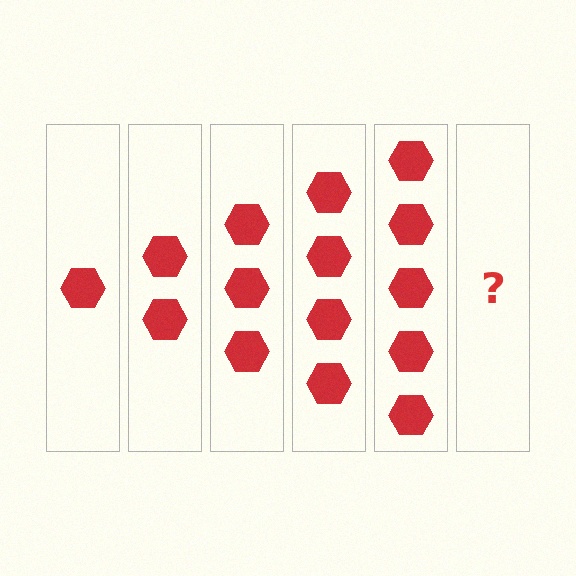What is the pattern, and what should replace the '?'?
The pattern is that each step adds one more hexagon. The '?' should be 6 hexagons.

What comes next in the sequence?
The next element should be 6 hexagons.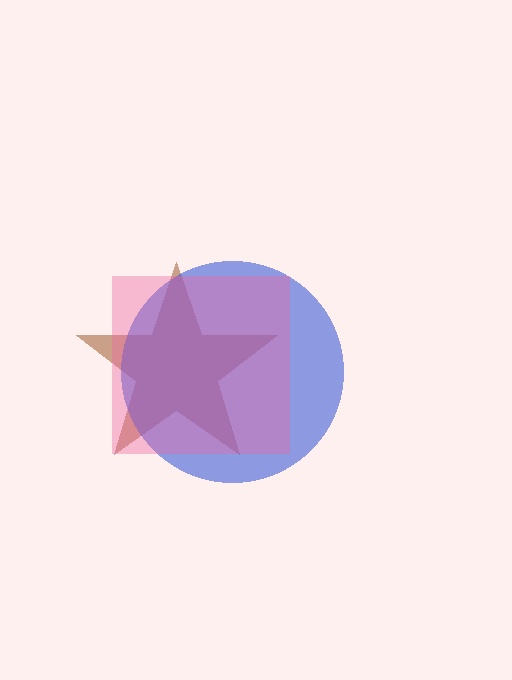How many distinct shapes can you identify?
There are 3 distinct shapes: a brown star, a blue circle, a pink square.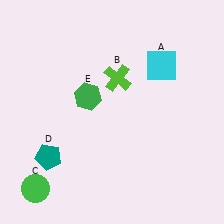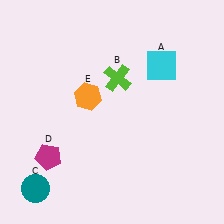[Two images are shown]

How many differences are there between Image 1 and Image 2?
There are 3 differences between the two images.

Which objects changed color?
C changed from green to teal. D changed from teal to magenta. E changed from green to orange.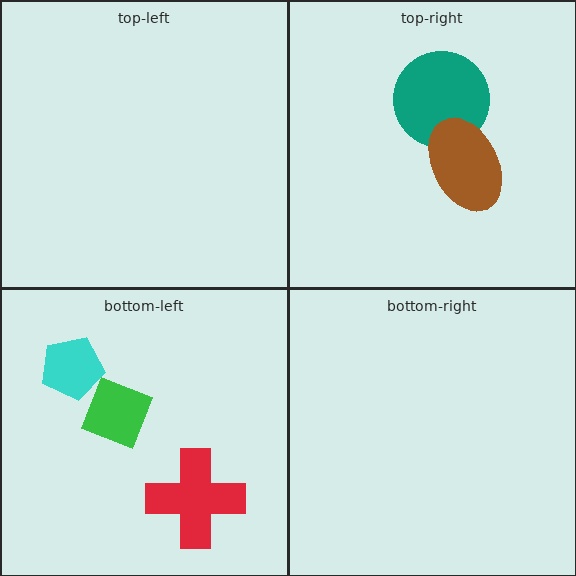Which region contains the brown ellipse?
The top-right region.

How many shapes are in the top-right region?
2.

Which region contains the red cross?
The bottom-left region.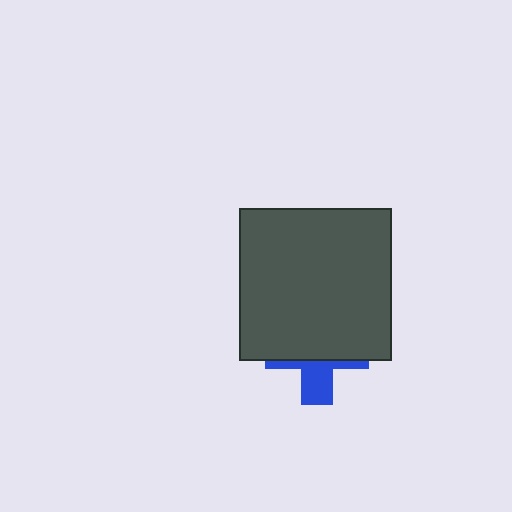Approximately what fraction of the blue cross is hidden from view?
Roughly 65% of the blue cross is hidden behind the dark gray square.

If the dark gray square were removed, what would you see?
You would see the complete blue cross.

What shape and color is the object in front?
The object in front is a dark gray square.